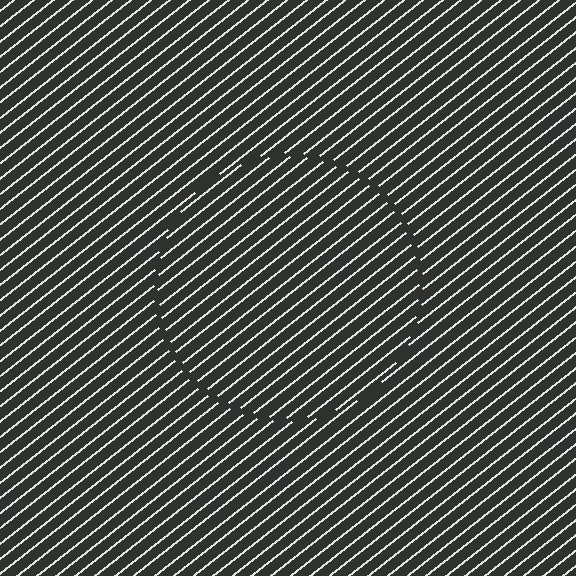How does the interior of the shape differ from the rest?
The interior of the shape contains the same grating, shifted by half a period — the contour is defined by the phase discontinuity where line-ends from the inner and outer gratings abut.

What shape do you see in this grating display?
An illusory circle. The interior of the shape contains the same grating, shifted by half a period — the contour is defined by the phase discontinuity where line-ends from the inner and outer gratings abut.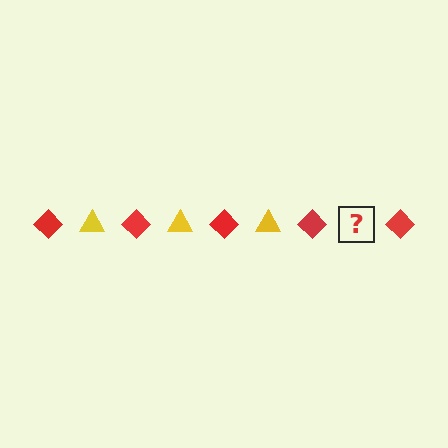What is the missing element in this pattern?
The missing element is a yellow triangle.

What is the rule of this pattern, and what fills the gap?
The rule is that the pattern alternates between red diamond and yellow triangle. The gap should be filled with a yellow triangle.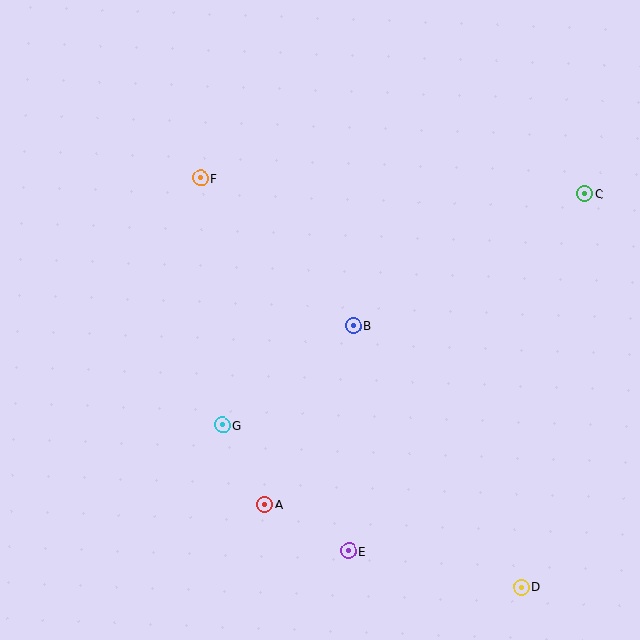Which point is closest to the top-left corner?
Point F is closest to the top-left corner.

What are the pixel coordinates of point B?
Point B is at (353, 325).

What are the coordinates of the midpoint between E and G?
The midpoint between E and G is at (286, 488).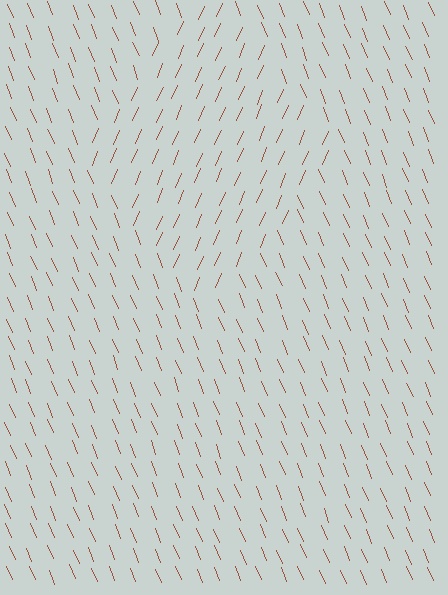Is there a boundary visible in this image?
Yes, there is a texture boundary formed by a change in line orientation.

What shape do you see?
I see a diamond.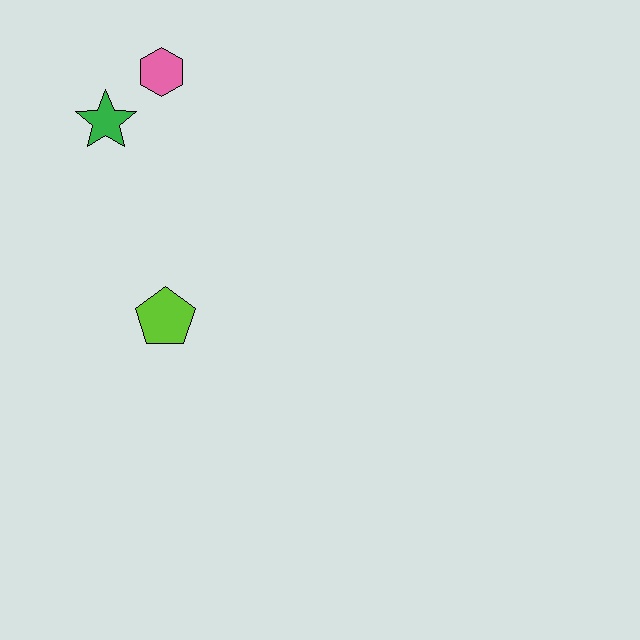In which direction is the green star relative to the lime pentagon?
The green star is above the lime pentagon.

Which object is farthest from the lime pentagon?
The pink hexagon is farthest from the lime pentagon.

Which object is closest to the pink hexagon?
The green star is closest to the pink hexagon.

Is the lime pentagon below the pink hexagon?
Yes